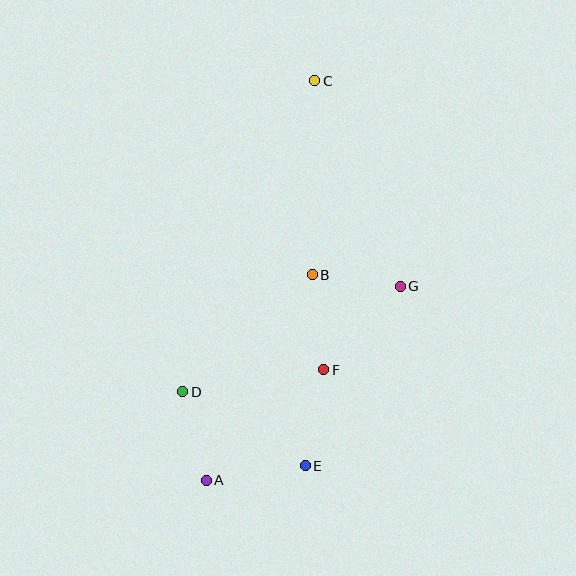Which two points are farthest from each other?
Points A and C are farthest from each other.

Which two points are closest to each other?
Points B and G are closest to each other.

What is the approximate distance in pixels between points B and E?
The distance between B and E is approximately 191 pixels.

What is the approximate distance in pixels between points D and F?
The distance between D and F is approximately 143 pixels.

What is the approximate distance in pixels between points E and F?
The distance between E and F is approximately 98 pixels.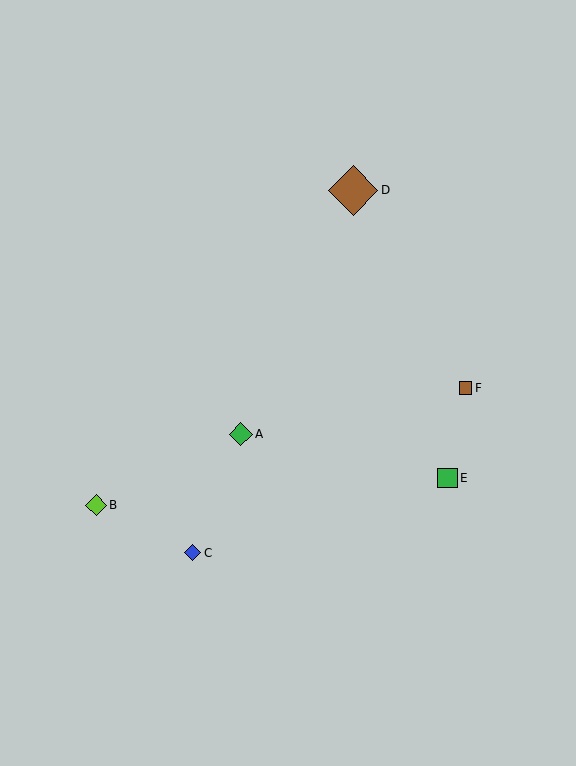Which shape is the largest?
The brown diamond (labeled D) is the largest.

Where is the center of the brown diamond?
The center of the brown diamond is at (353, 190).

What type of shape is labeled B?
Shape B is a lime diamond.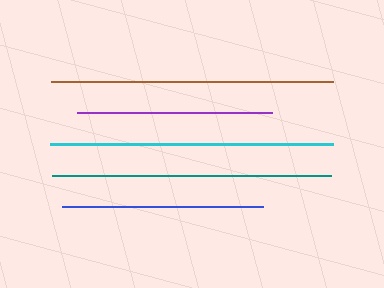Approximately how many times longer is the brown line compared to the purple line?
The brown line is approximately 1.5 times the length of the purple line.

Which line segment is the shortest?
The purple line is the shortest at approximately 195 pixels.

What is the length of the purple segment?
The purple segment is approximately 195 pixels long.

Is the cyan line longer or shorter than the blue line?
The cyan line is longer than the blue line.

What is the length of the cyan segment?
The cyan segment is approximately 284 pixels long.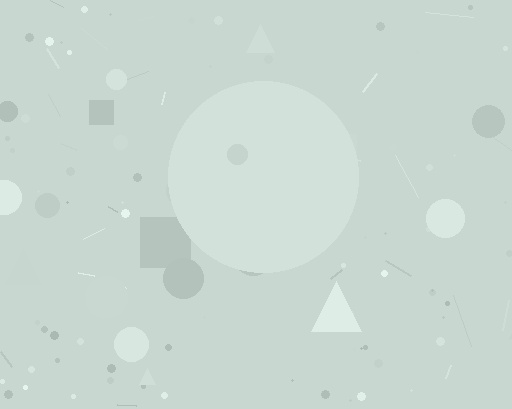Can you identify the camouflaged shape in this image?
The camouflaged shape is a circle.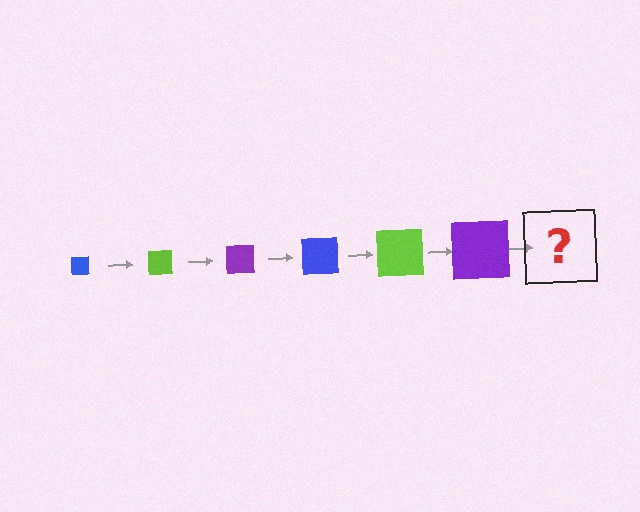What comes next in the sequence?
The next element should be a blue square, larger than the previous one.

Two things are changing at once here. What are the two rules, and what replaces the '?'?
The two rules are that the square grows larger each step and the color cycles through blue, lime, and purple. The '?' should be a blue square, larger than the previous one.